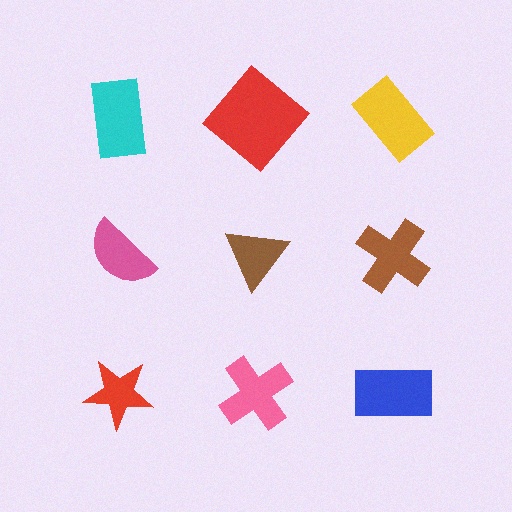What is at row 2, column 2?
A brown triangle.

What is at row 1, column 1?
A cyan rectangle.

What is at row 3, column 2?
A pink cross.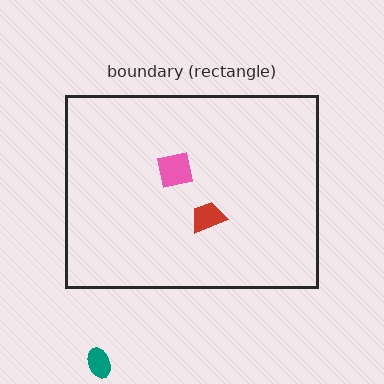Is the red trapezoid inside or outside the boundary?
Inside.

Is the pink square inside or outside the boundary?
Inside.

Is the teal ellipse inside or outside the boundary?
Outside.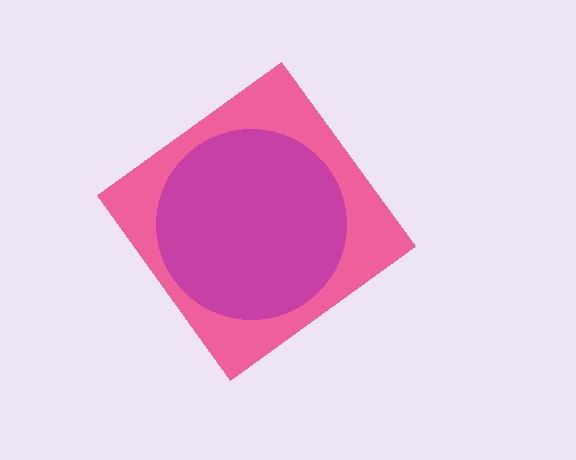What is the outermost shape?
The pink diamond.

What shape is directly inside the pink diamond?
The magenta circle.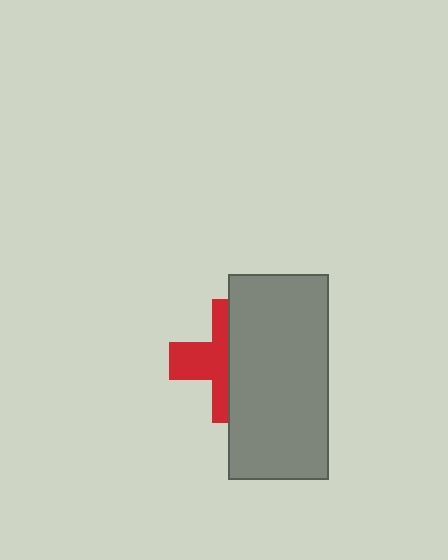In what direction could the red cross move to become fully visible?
The red cross could move left. That would shift it out from behind the gray rectangle entirely.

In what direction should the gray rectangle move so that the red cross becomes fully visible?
The gray rectangle should move right. That is the shortest direction to clear the overlap and leave the red cross fully visible.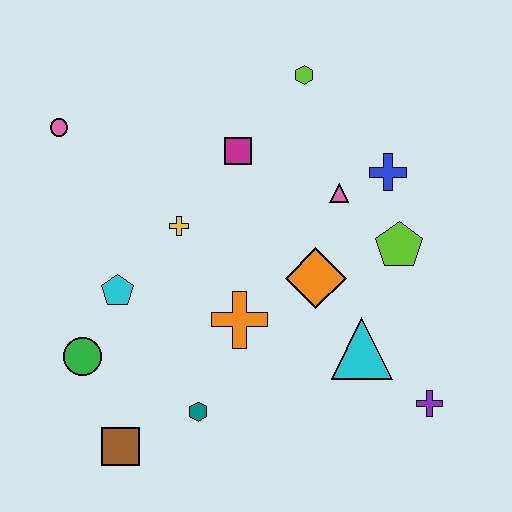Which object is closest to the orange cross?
The orange diamond is closest to the orange cross.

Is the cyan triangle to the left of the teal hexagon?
No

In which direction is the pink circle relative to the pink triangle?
The pink circle is to the left of the pink triangle.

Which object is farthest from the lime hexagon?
The brown square is farthest from the lime hexagon.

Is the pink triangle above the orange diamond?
Yes